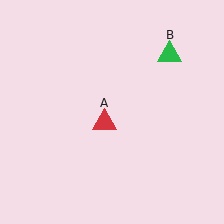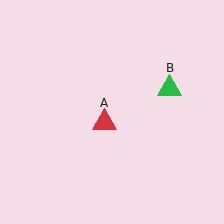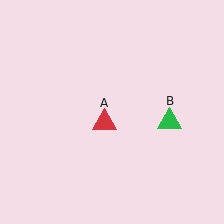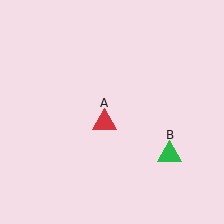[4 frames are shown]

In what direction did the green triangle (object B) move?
The green triangle (object B) moved down.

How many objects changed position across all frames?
1 object changed position: green triangle (object B).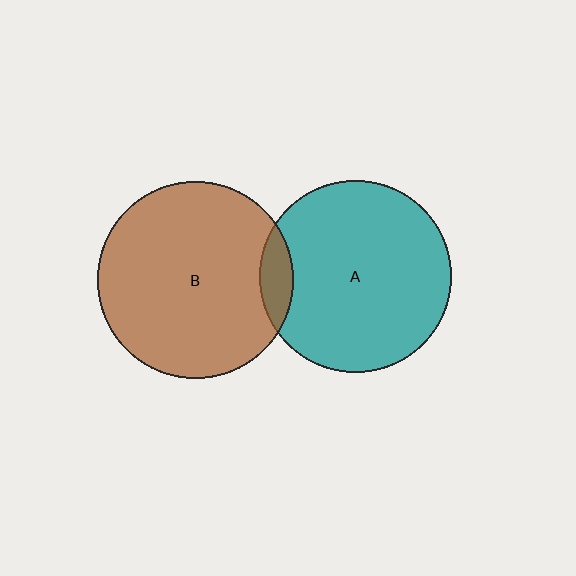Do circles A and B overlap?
Yes.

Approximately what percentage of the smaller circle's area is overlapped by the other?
Approximately 10%.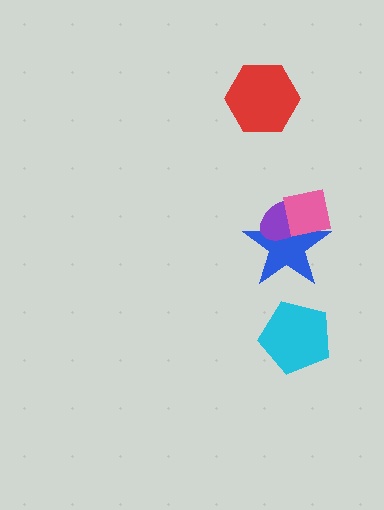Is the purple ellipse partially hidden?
Yes, it is partially covered by another shape.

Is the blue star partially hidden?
Yes, it is partially covered by another shape.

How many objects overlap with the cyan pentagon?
0 objects overlap with the cyan pentagon.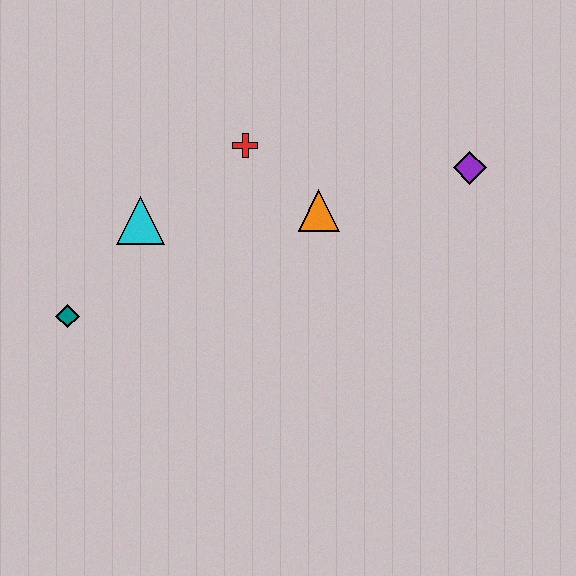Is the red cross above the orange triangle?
Yes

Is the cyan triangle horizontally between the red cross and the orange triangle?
No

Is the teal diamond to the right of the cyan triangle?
No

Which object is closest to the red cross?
The orange triangle is closest to the red cross.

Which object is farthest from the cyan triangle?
The purple diamond is farthest from the cyan triangle.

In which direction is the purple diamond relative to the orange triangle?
The purple diamond is to the right of the orange triangle.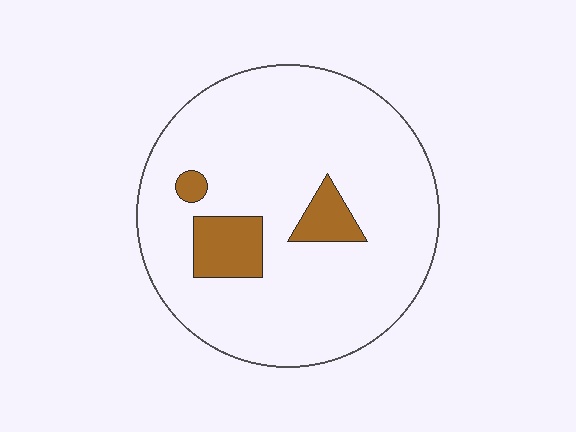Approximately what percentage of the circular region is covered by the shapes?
Approximately 10%.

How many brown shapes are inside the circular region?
3.